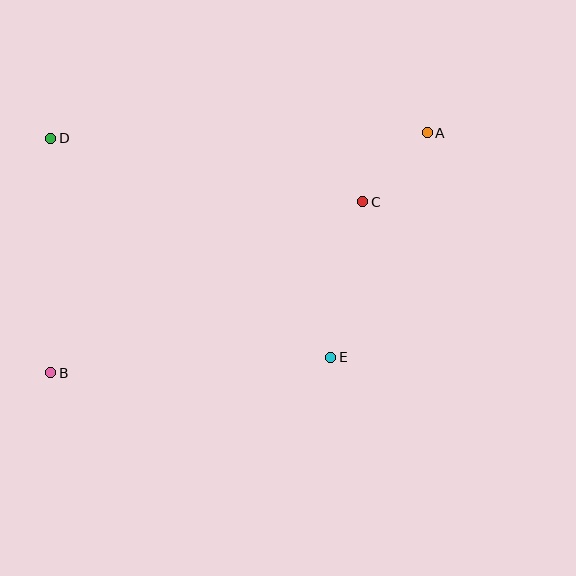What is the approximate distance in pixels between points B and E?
The distance between B and E is approximately 280 pixels.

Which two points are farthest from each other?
Points A and B are farthest from each other.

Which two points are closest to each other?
Points A and C are closest to each other.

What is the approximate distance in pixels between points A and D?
The distance between A and D is approximately 376 pixels.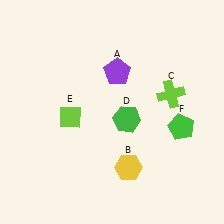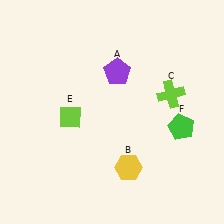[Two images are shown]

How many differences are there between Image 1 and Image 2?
There is 1 difference between the two images.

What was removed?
The green hexagon (D) was removed in Image 2.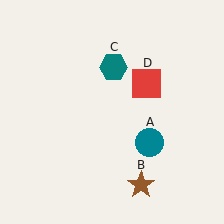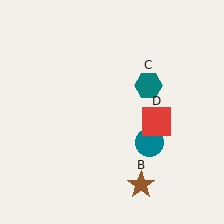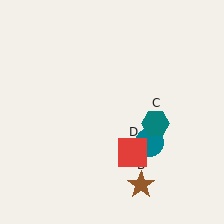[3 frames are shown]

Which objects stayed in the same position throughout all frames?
Teal circle (object A) and brown star (object B) remained stationary.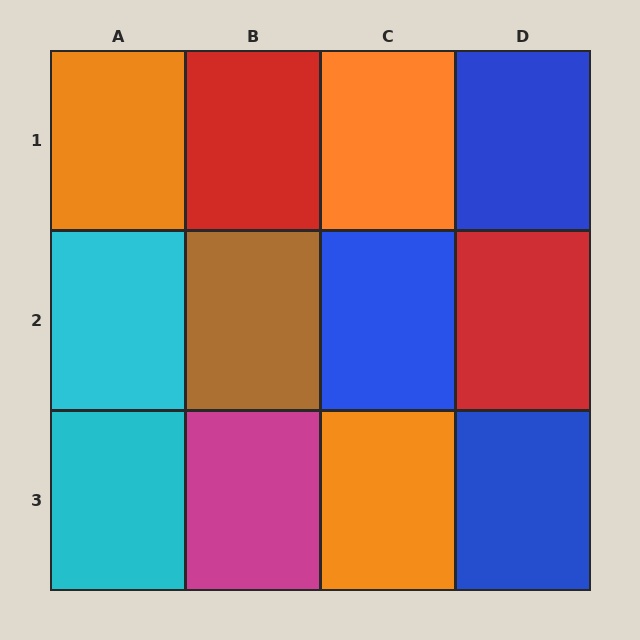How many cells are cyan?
2 cells are cyan.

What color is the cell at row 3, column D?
Blue.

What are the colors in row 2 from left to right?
Cyan, brown, blue, red.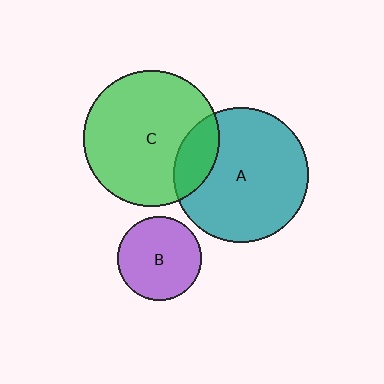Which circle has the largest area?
Circle C (green).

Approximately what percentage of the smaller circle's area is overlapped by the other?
Approximately 15%.